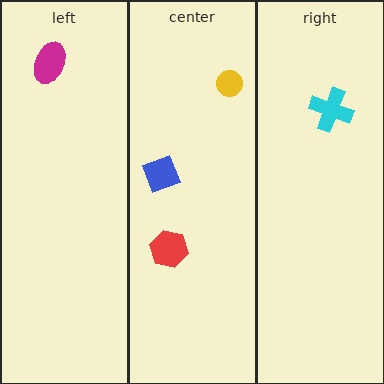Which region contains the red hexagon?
The center region.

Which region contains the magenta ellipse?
The left region.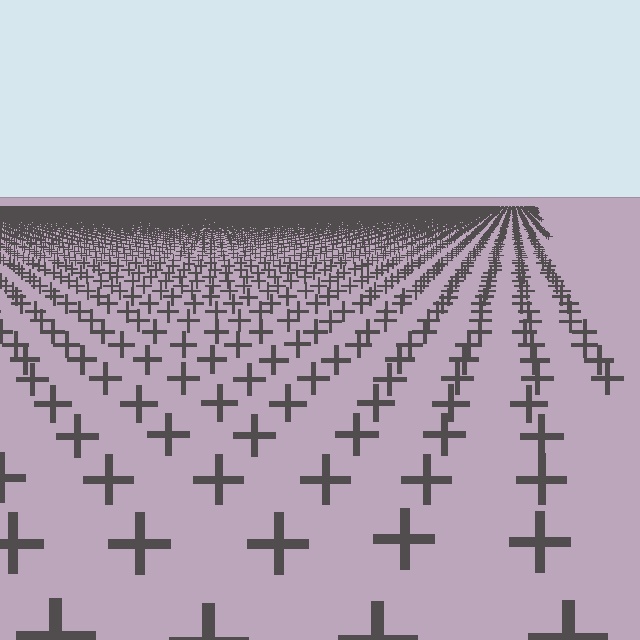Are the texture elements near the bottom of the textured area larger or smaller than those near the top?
Larger. Near the bottom, elements are closer to the viewer and appear at a bigger on-screen size.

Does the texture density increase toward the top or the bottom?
Density increases toward the top.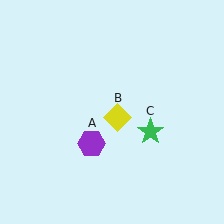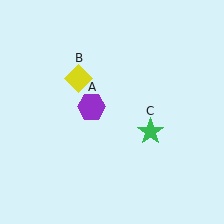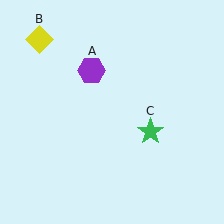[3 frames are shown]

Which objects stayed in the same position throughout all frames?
Green star (object C) remained stationary.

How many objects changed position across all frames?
2 objects changed position: purple hexagon (object A), yellow diamond (object B).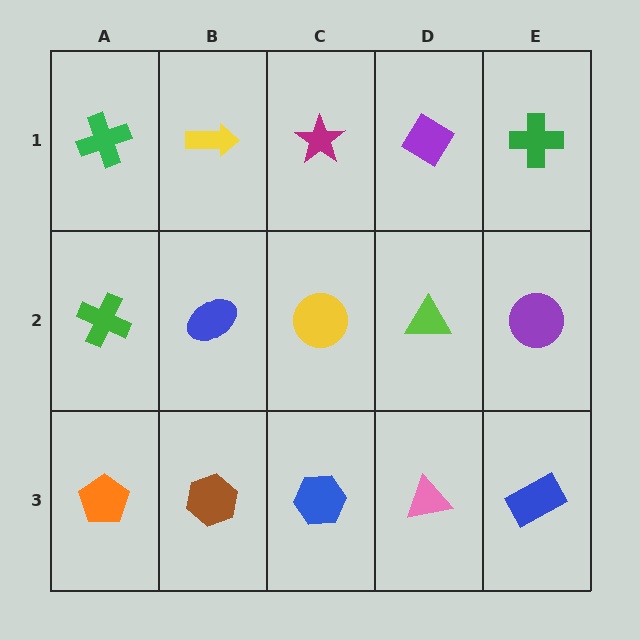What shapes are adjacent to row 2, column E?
A green cross (row 1, column E), a blue rectangle (row 3, column E), a lime triangle (row 2, column D).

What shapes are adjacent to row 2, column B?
A yellow arrow (row 1, column B), a brown hexagon (row 3, column B), a green cross (row 2, column A), a yellow circle (row 2, column C).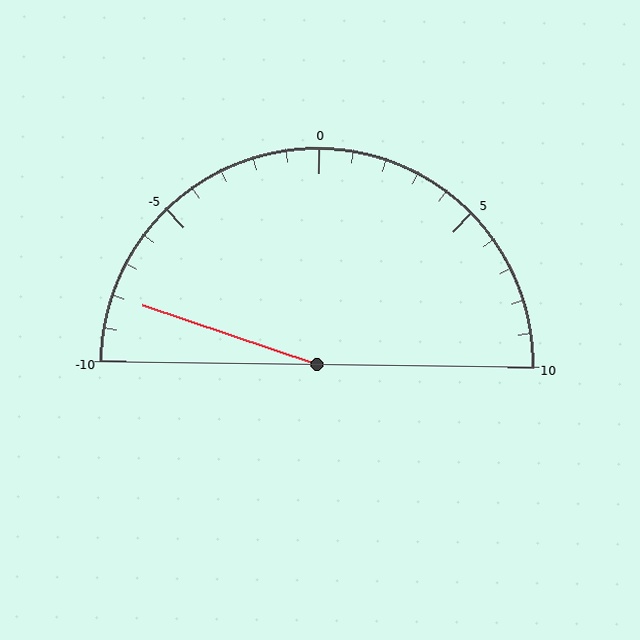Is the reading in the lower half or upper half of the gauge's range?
The reading is in the lower half of the range (-10 to 10).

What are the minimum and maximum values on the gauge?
The gauge ranges from -10 to 10.